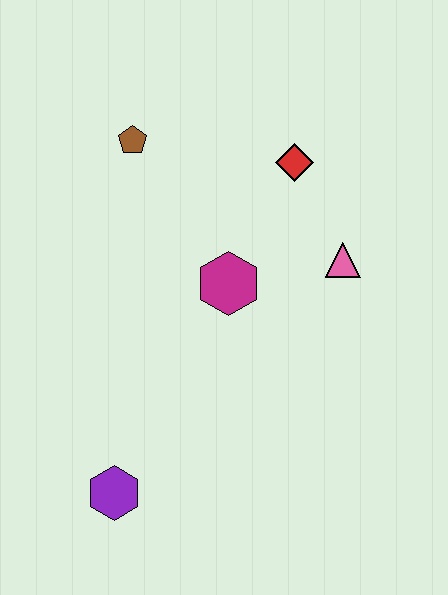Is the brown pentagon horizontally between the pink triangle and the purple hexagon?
Yes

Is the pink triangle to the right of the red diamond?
Yes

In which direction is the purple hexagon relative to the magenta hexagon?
The purple hexagon is below the magenta hexagon.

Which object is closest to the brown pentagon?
The red diamond is closest to the brown pentagon.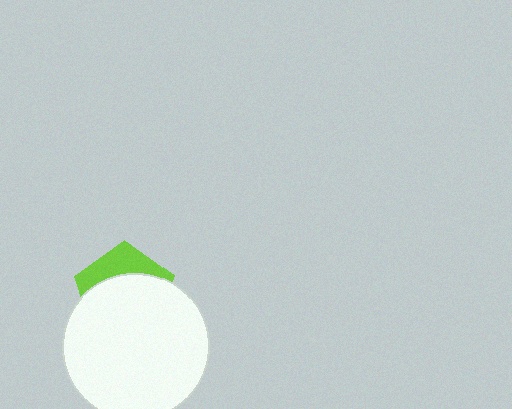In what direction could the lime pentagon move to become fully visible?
The lime pentagon could move up. That would shift it out from behind the white circle entirely.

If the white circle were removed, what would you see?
You would see the complete lime pentagon.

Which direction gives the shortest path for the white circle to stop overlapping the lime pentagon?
Moving down gives the shortest separation.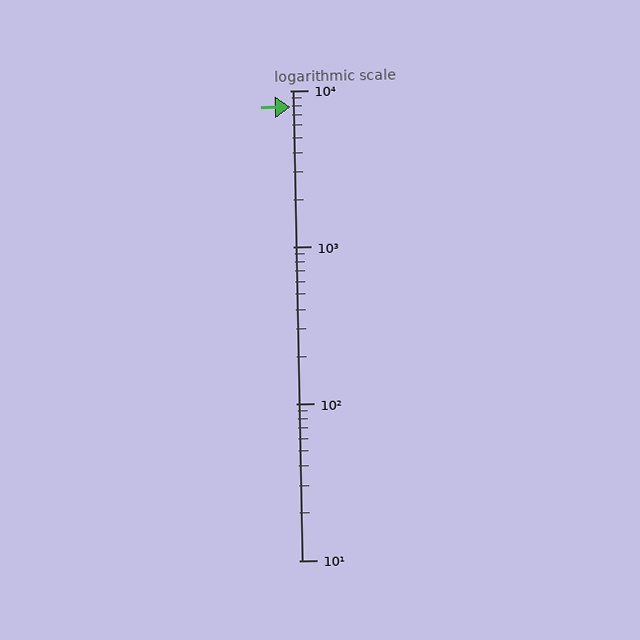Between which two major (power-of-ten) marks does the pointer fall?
The pointer is between 1000 and 10000.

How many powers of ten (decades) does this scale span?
The scale spans 3 decades, from 10 to 10000.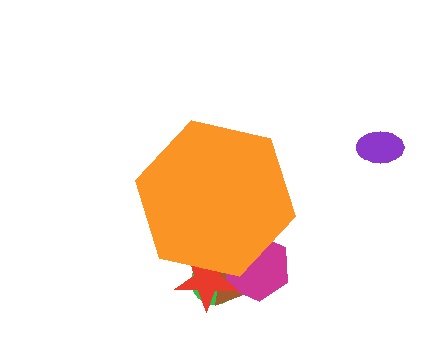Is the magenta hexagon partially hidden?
Yes, the magenta hexagon is partially hidden behind the orange hexagon.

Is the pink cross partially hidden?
Yes, the pink cross is partially hidden behind the orange hexagon.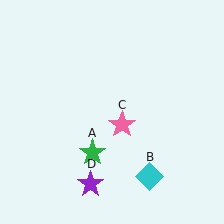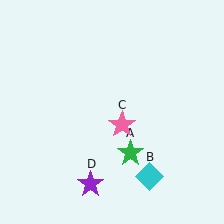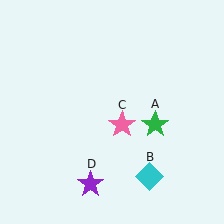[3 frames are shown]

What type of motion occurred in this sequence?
The green star (object A) rotated counterclockwise around the center of the scene.